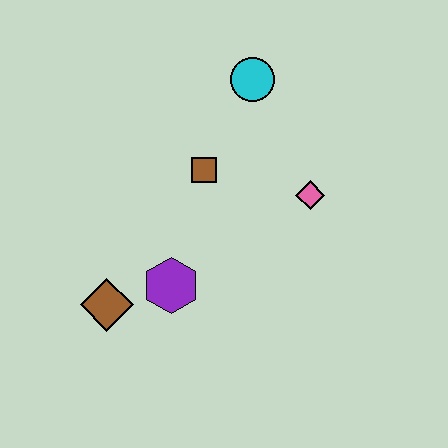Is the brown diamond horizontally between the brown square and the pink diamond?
No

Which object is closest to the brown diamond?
The purple hexagon is closest to the brown diamond.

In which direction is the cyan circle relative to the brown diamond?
The cyan circle is above the brown diamond.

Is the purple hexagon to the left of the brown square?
Yes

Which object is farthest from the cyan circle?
The brown diamond is farthest from the cyan circle.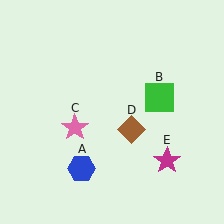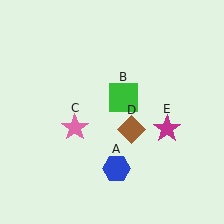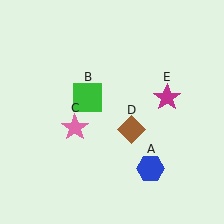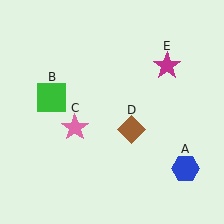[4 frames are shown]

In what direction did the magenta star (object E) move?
The magenta star (object E) moved up.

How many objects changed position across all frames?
3 objects changed position: blue hexagon (object A), green square (object B), magenta star (object E).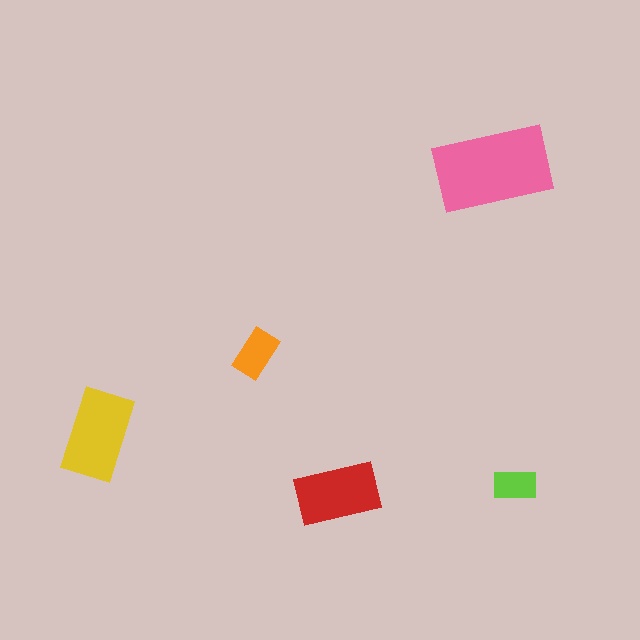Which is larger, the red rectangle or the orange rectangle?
The red one.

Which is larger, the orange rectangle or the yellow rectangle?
The yellow one.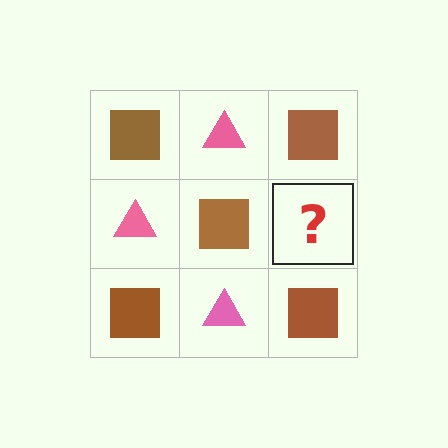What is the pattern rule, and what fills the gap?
The rule is that it alternates brown square and pink triangle in a checkerboard pattern. The gap should be filled with a pink triangle.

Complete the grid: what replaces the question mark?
The question mark should be replaced with a pink triangle.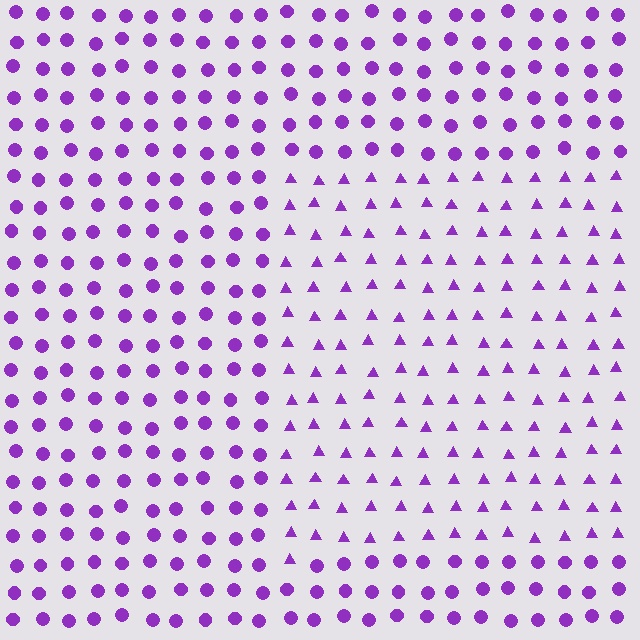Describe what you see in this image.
The image is filled with small purple elements arranged in a uniform grid. A rectangle-shaped region contains triangles, while the surrounding area contains circles. The boundary is defined purely by the change in element shape.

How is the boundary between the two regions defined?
The boundary is defined by a change in element shape: triangles inside vs. circles outside. All elements share the same color and spacing.